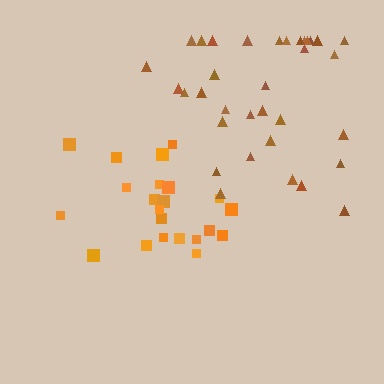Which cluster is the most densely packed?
Orange.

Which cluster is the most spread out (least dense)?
Brown.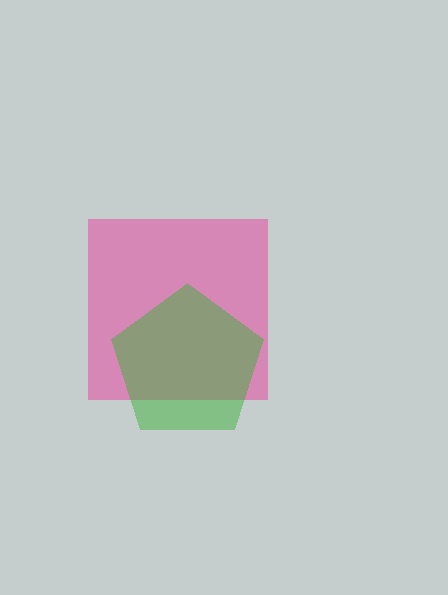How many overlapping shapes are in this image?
There are 2 overlapping shapes in the image.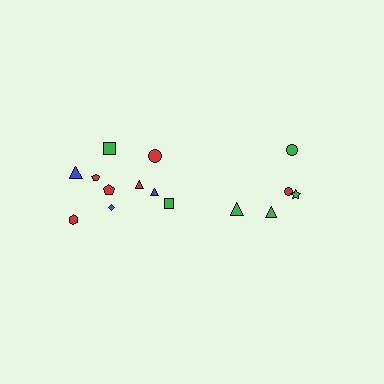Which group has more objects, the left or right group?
The left group.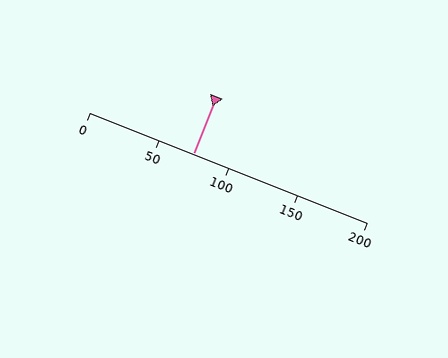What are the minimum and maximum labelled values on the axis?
The axis runs from 0 to 200.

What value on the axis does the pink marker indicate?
The marker indicates approximately 75.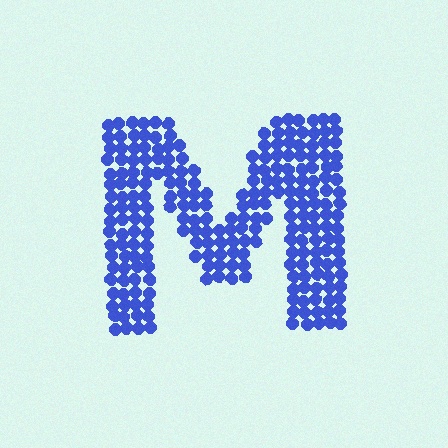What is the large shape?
The large shape is the letter M.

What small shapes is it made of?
It is made of small circles.